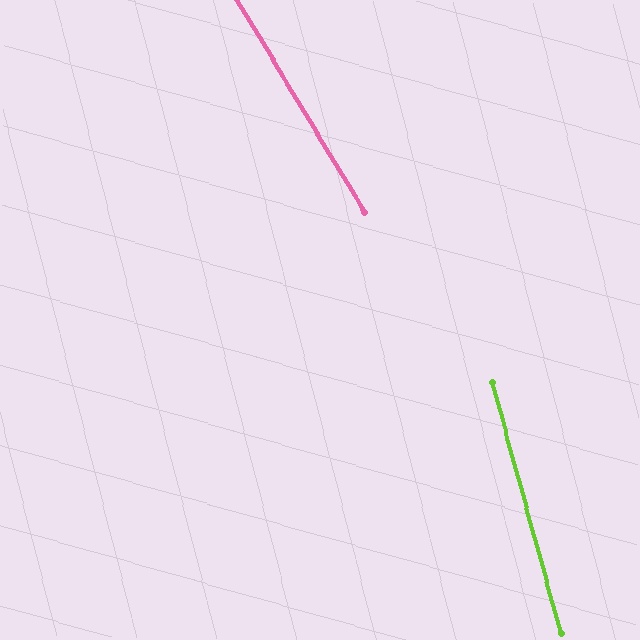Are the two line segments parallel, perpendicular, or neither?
Neither parallel nor perpendicular — they differ by about 16°.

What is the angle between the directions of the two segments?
Approximately 16 degrees.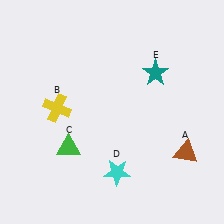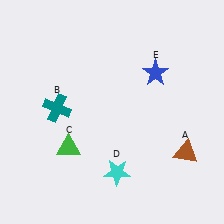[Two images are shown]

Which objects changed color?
B changed from yellow to teal. E changed from teal to blue.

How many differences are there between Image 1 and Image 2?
There are 2 differences between the two images.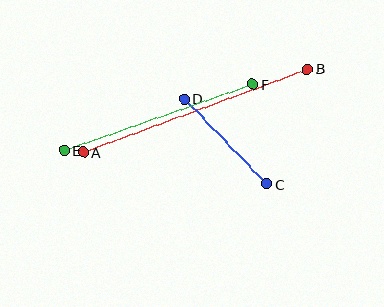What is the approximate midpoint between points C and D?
The midpoint is at approximately (226, 141) pixels.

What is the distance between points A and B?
The distance is approximately 239 pixels.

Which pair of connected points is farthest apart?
Points A and B are farthest apart.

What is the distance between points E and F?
The distance is approximately 200 pixels.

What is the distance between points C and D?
The distance is approximately 118 pixels.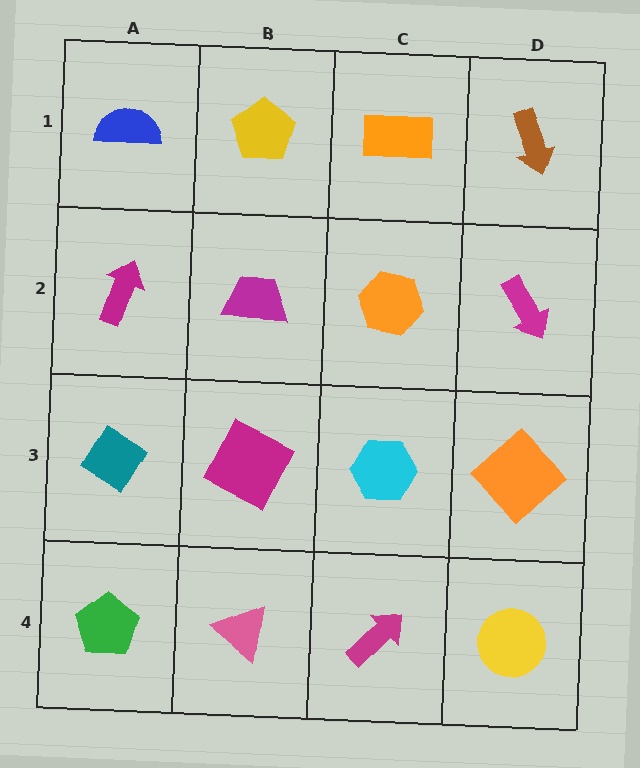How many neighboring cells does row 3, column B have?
4.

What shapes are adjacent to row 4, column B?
A magenta square (row 3, column B), a green pentagon (row 4, column A), a magenta arrow (row 4, column C).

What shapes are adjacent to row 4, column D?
An orange diamond (row 3, column D), a magenta arrow (row 4, column C).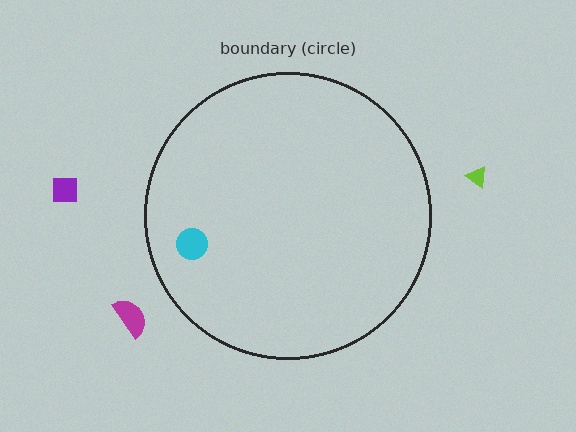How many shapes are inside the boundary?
1 inside, 3 outside.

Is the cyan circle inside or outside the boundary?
Inside.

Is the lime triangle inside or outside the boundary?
Outside.